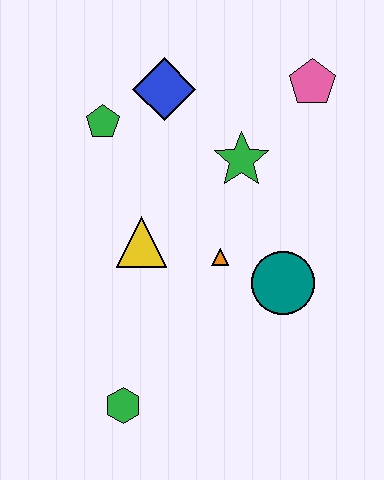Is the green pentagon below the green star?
No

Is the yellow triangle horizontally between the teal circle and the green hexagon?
Yes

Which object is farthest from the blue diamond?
The green hexagon is farthest from the blue diamond.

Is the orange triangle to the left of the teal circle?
Yes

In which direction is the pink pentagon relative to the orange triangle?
The pink pentagon is above the orange triangle.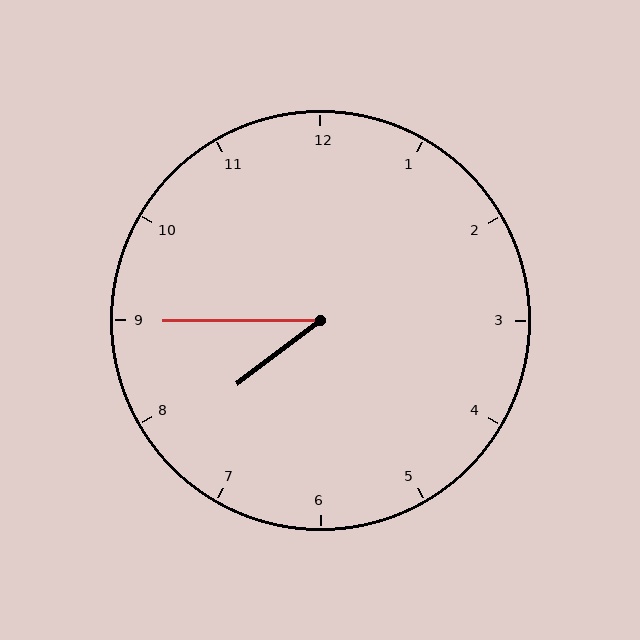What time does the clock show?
7:45.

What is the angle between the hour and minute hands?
Approximately 38 degrees.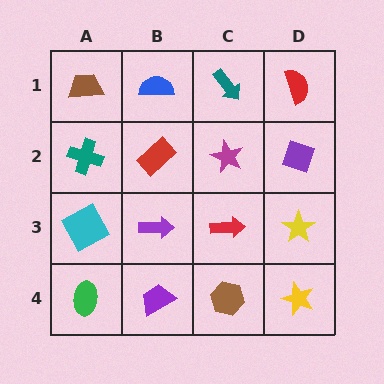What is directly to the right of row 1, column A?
A blue semicircle.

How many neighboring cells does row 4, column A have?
2.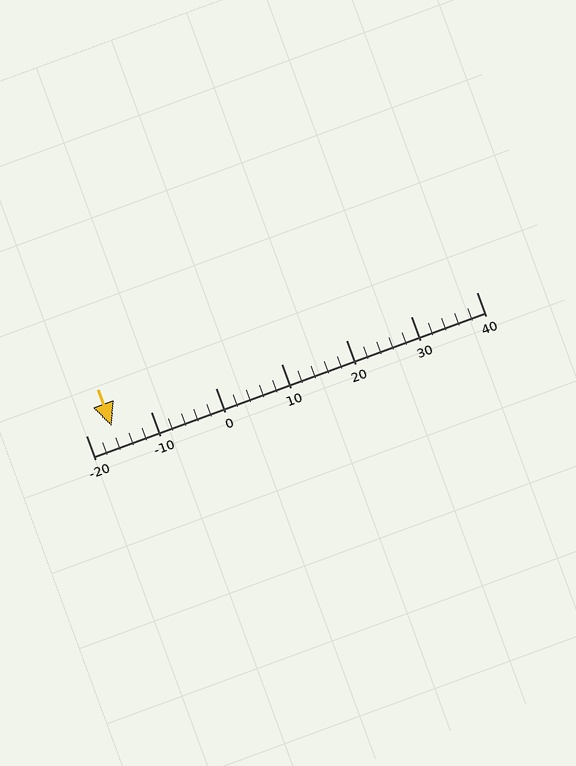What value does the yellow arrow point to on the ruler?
The yellow arrow points to approximately -16.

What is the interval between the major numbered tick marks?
The major tick marks are spaced 10 units apart.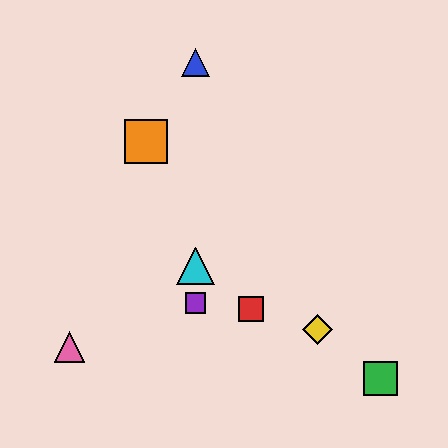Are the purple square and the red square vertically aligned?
No, the purple square is at x≈195 and the red square is at x≈251.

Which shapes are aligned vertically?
The blue triangle, the purple square, the cyan triangle are aligned vertically.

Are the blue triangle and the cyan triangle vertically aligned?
Yes, both are at x≈195.